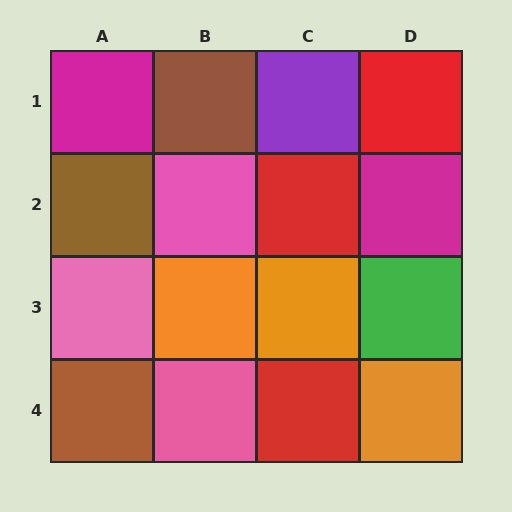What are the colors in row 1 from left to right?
Magenta, brown, purple, red.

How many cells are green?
1 cell is green.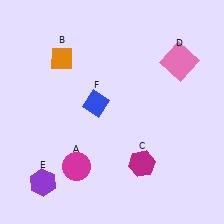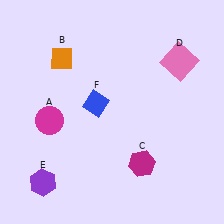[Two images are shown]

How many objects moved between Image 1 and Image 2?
1 object moved between the two images.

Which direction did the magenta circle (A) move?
The magenta circle (A) moved up.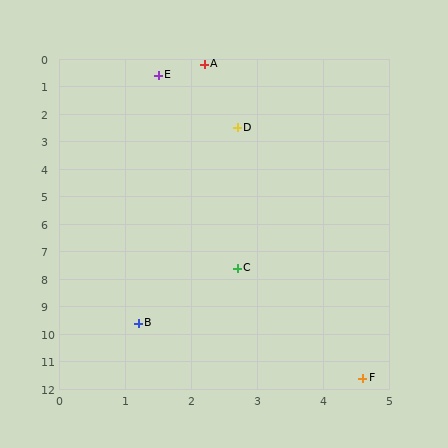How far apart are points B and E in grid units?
Points B and E are about 9.0 grid units apart.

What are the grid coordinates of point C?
Point C is at approximately (2.7, 7.6).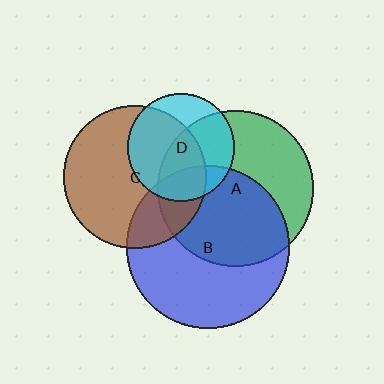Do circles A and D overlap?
Yes.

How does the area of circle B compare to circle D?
Approximately 2.3 times.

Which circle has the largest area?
Circle B (blue).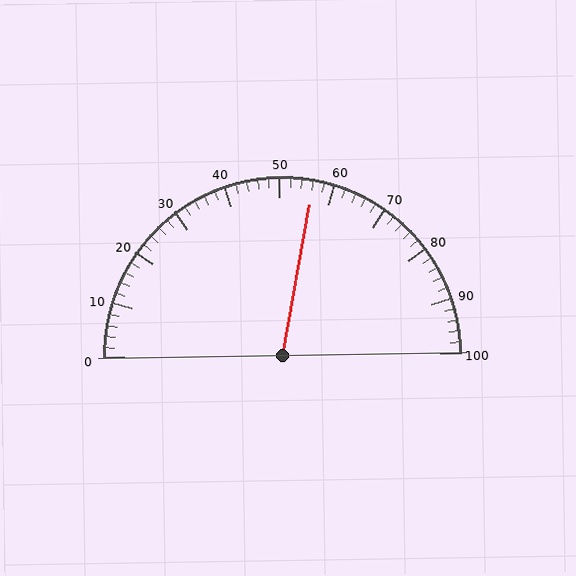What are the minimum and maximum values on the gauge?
The gauge ranges from 0 to 100.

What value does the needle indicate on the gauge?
The needle indicates approximately 56.